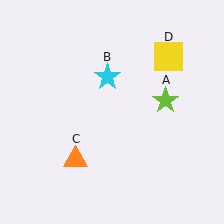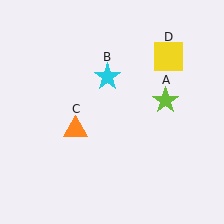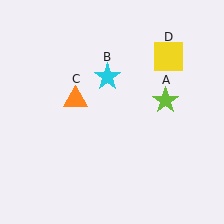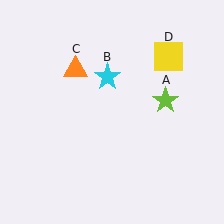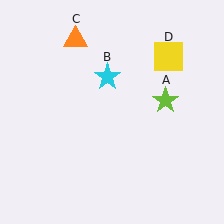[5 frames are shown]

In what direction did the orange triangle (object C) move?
The orange triangle (object C) moved up.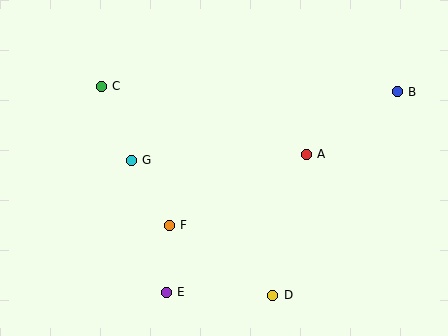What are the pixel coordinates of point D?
Point D is at (273, 295).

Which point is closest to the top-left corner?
Point C is closest to the top-left corner.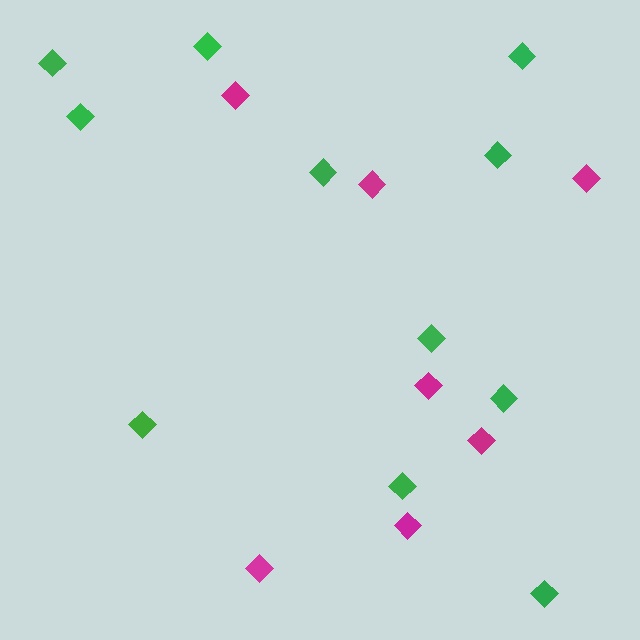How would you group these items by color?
There are 2 groups: one group of green diamonds (11) and one group of magenta diamonds (7).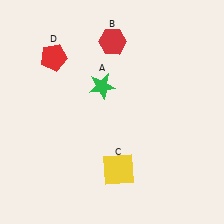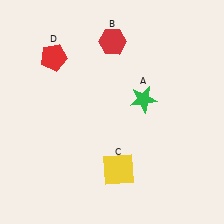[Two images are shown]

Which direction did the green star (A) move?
The green star (A) moved right.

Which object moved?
The green star (A) moved right.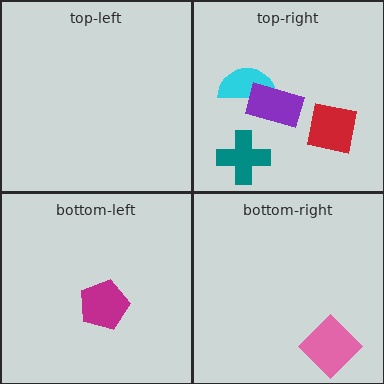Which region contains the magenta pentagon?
The bottom-left region.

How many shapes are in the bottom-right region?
1.